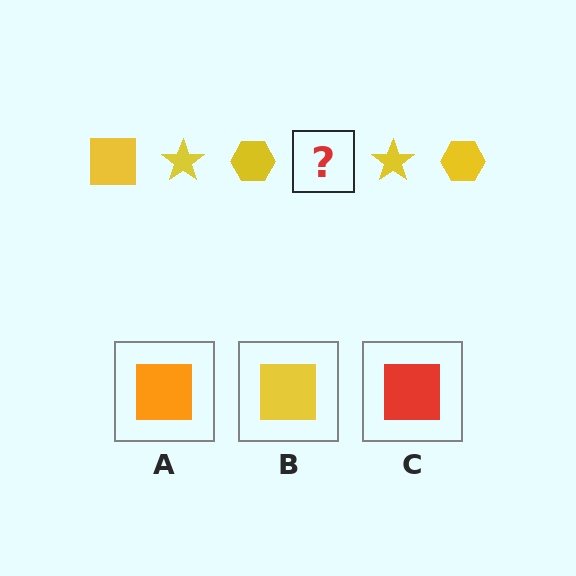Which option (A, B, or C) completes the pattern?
B.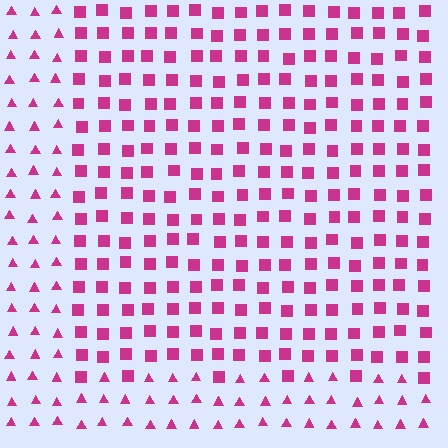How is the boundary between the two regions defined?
The boundary is defined by a change in element shape: squares inside vs. triangles outside. All elements share the same color and spacing.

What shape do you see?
I see a rectangle.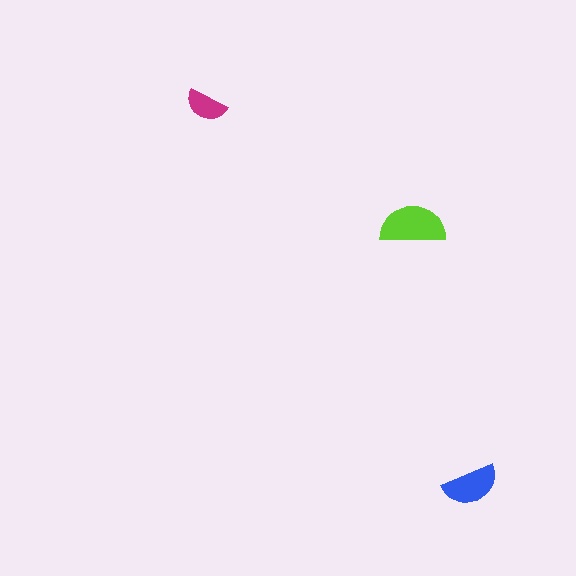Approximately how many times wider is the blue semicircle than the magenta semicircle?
About 1.5 times wider.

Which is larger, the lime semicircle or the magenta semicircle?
The lime one.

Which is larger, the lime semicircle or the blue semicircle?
The lime one.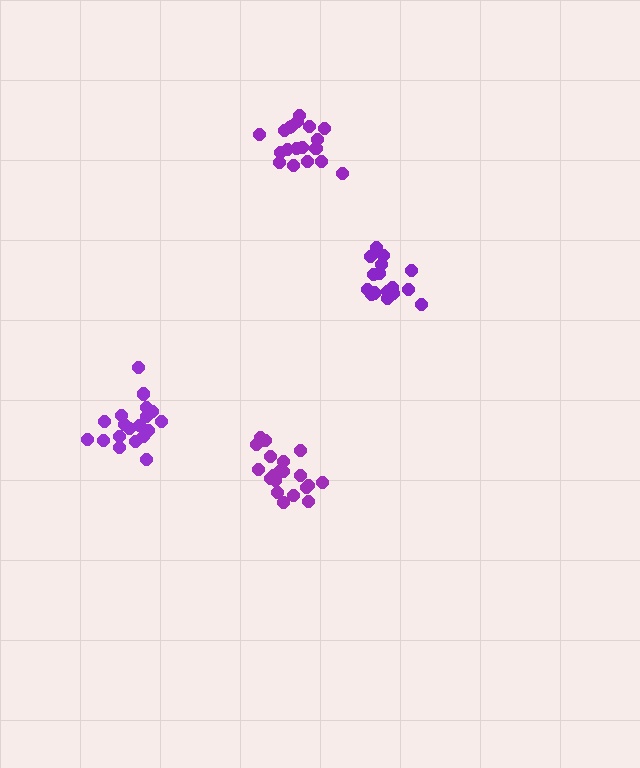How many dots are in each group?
Group 1: 16 dots, Group 2: 20 dots, Group 3: 21 dots, Group 4: 19 dots (76 total).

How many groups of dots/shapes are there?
There are 4 groups.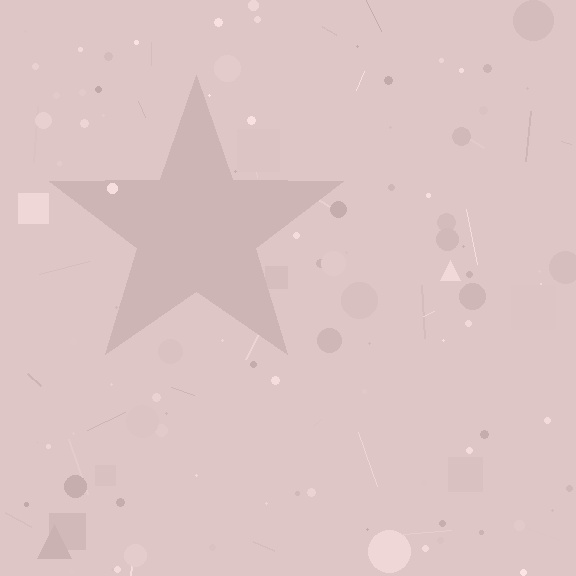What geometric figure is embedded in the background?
A star is embedded in the background.